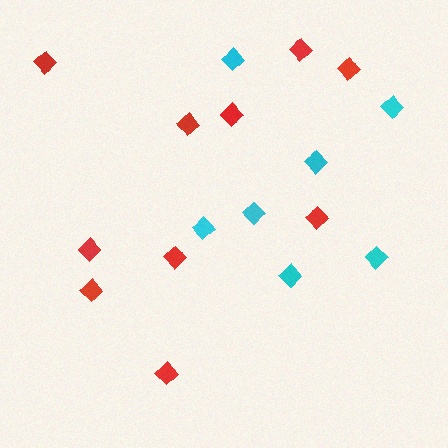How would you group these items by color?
There are 2 groups: one group of cyan diamonds (7) and one group of red diamonds (10).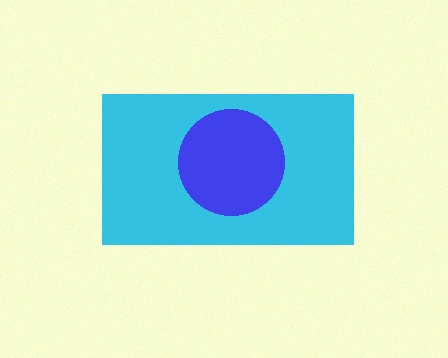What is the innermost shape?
The blue circle.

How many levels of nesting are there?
2.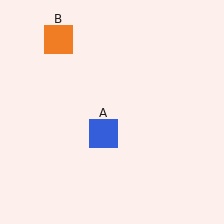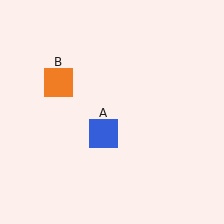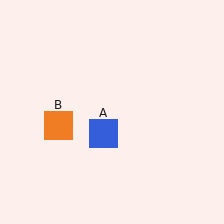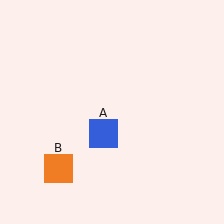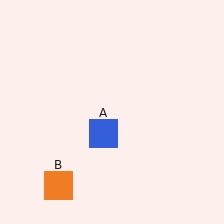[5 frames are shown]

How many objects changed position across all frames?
1 object changed position: orange square (object B).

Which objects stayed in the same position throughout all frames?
Blue square (object A) remained stationary.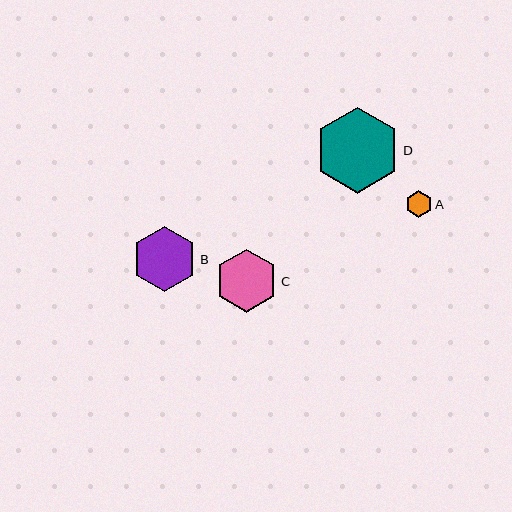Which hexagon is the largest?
Hexagon D is the largest with a size of approximately 86 pixels.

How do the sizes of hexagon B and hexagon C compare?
Hexagon B and hexagon C are approximately the same size.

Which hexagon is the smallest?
Hexagon A is the smallest with a size of approximately 26 pixels.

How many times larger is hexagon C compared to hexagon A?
Hexagon C is approximately 2.4 times the size of hexagon A.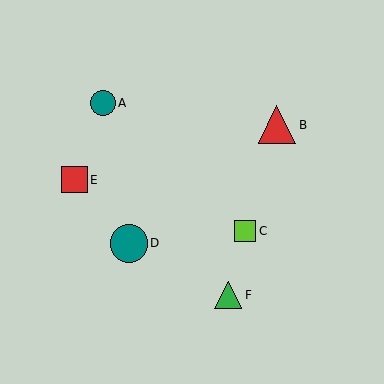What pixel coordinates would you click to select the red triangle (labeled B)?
Click at (277, 125) to select the red triangle B.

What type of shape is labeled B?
Shape B is a red triangle.